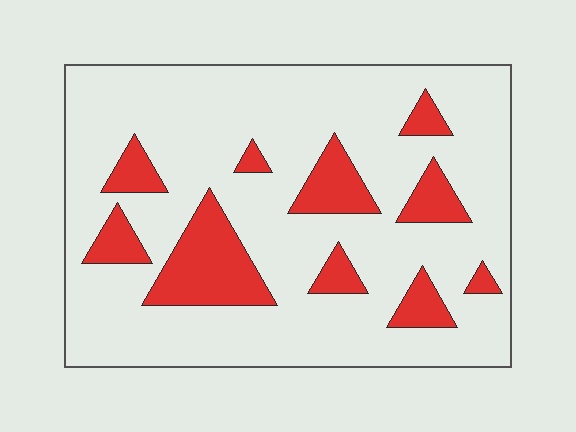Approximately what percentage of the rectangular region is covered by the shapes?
Approximately 20%.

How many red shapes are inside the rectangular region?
10.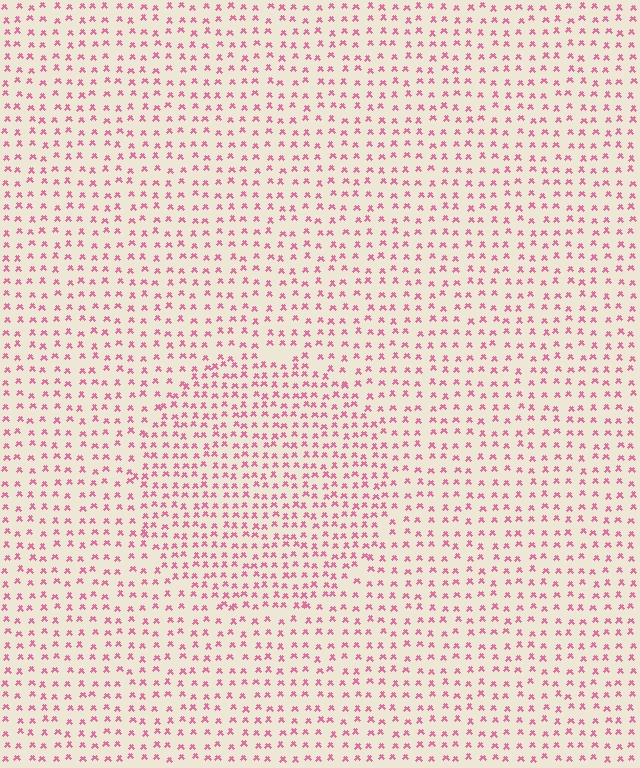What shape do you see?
I see a circle.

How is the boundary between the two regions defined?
The boundary is defined by a change in element density (approximately 1.6x ratio). All elements are the same color, size, and shape.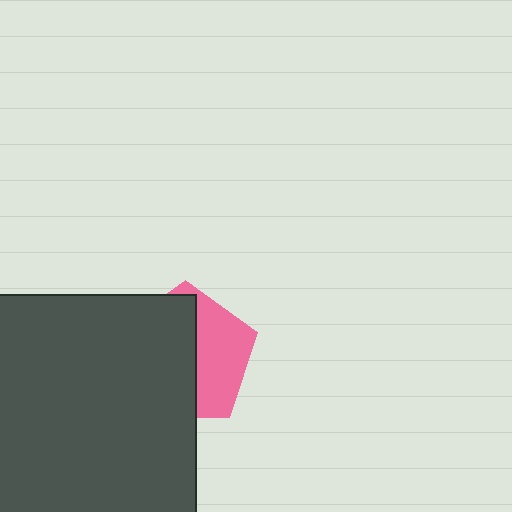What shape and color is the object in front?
The object in front is a dark gray square.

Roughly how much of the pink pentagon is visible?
A small part of it is visible (roughly 40%).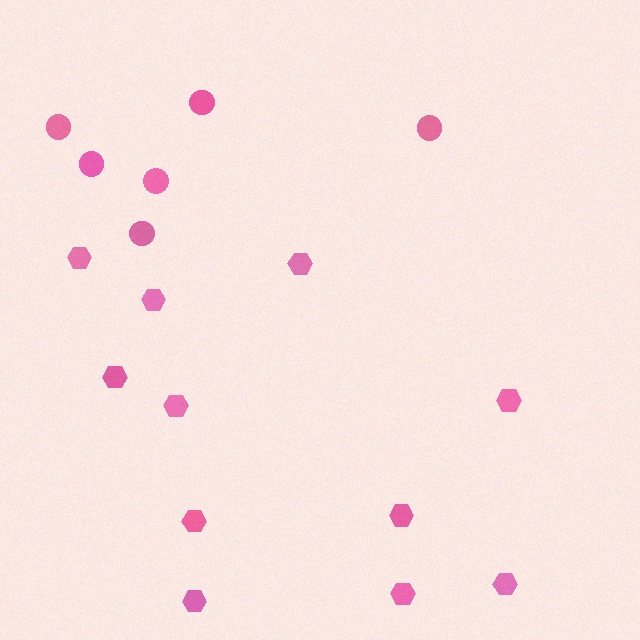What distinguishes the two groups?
There are 2 groups: one group of circles (6) and one group of hexagons (11).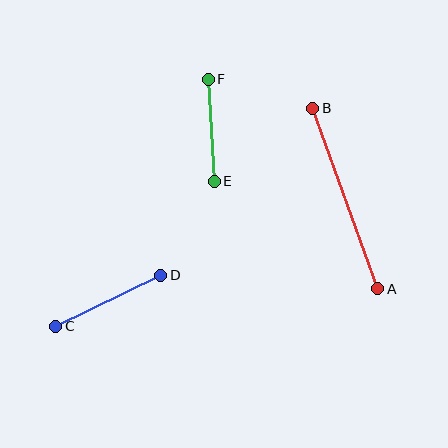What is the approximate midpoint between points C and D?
The midpoint is at approximately (108, 301) pixels.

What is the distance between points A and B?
The distance is approximately 191 pixels.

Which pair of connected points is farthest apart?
Points A and B are farthest apart.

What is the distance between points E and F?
The distance is approximately 102 pixels.